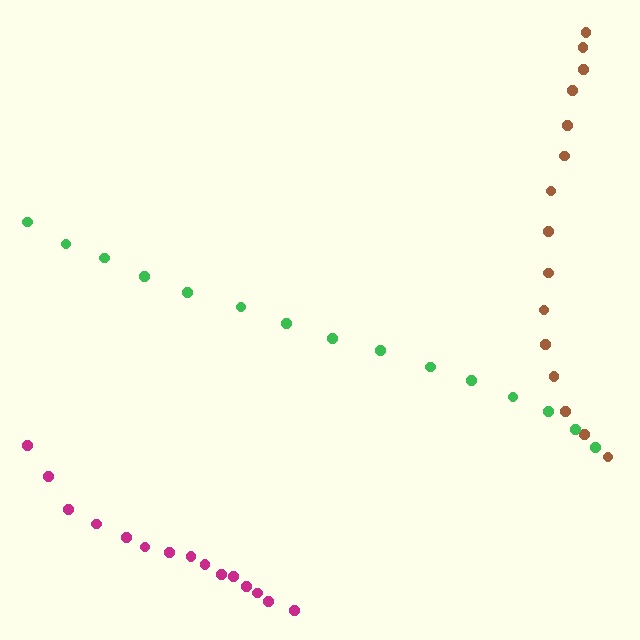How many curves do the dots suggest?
There are 3 distinct paths.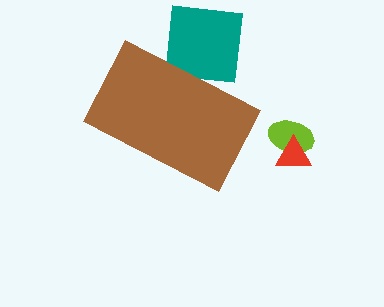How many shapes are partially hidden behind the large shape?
1 shape is partially hidden.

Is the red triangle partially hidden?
No, the red triangle is fully visible.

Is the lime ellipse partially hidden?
No, the lime ellipse is fully visible.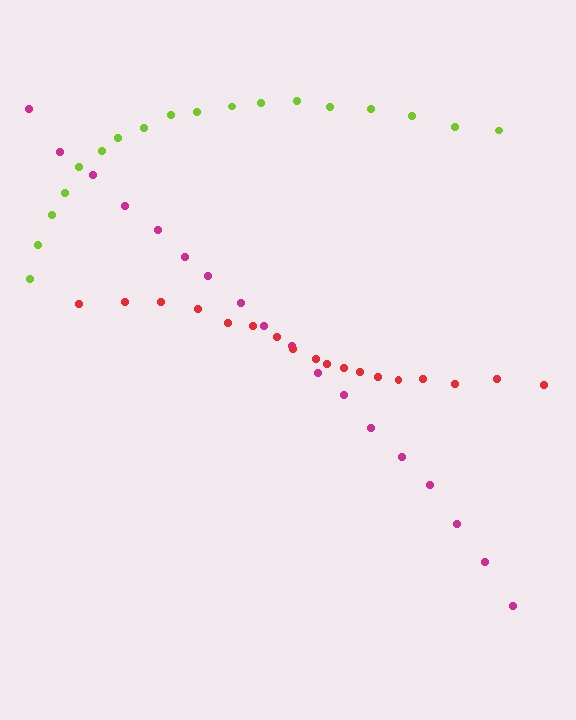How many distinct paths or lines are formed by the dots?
There are 3 distinct paths.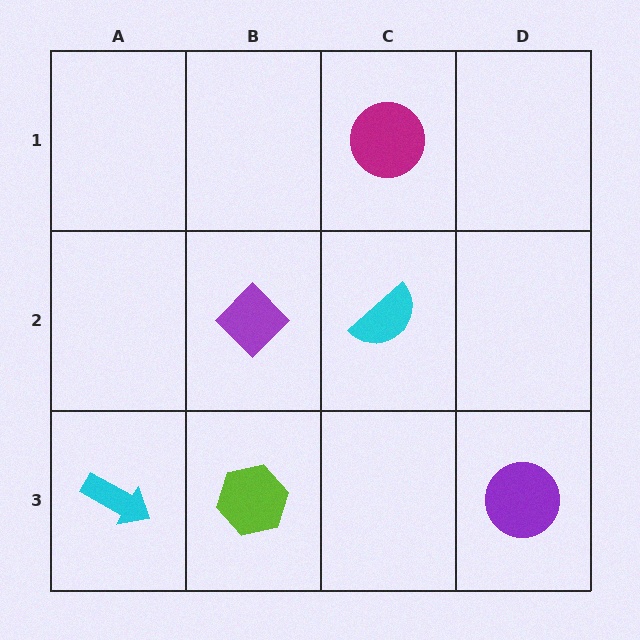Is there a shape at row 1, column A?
No, that cell is empty.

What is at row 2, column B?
A purple diamond.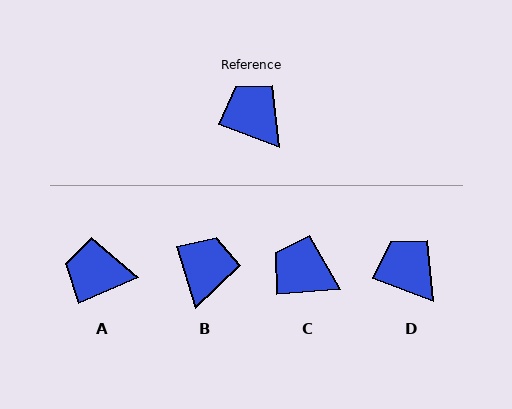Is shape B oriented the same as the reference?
No, it is off by about 52 degrees.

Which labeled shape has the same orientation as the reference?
D.